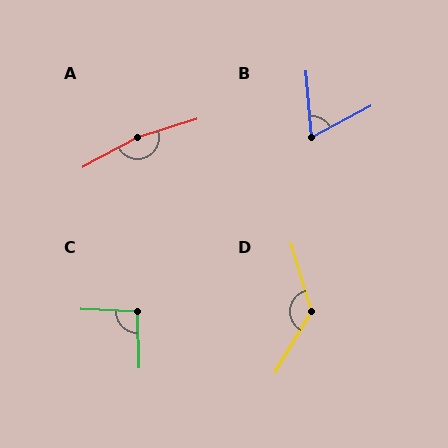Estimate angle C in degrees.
Approximately 93 degrees.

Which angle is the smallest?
B, at approximately 67 degrees.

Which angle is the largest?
A, at approximately 168 degrees.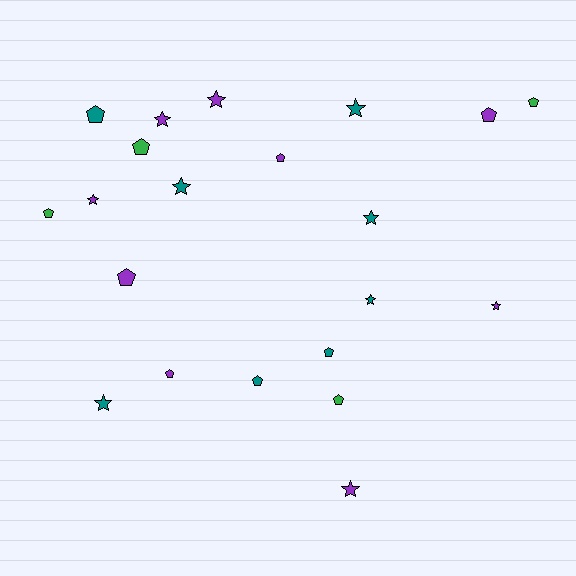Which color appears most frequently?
Purple, with 9 objects.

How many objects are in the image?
There are 21 objects.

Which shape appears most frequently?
Pentagon, with 11 objects.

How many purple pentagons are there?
There are 4 purple pentagons.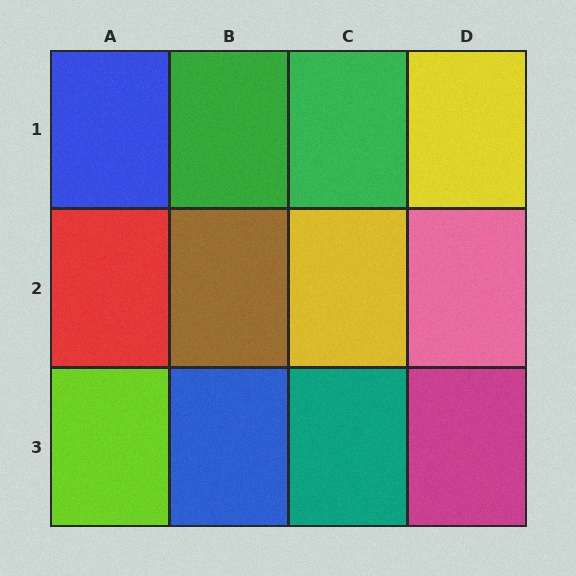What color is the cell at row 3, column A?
Lime.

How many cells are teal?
1 cell is teal.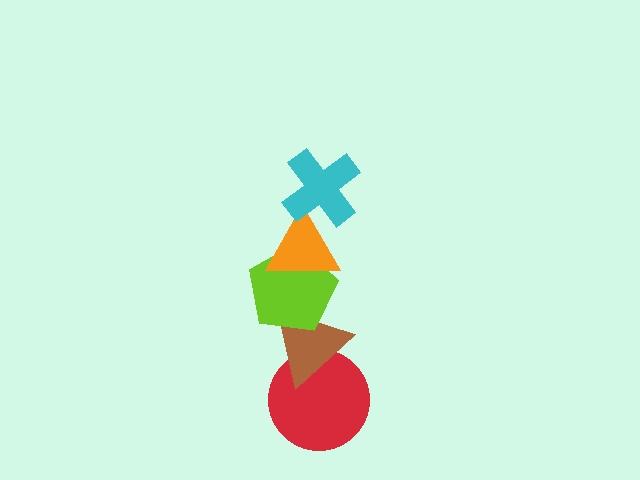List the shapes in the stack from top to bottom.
From top to bottom: the cyan cross, the orange triangle, the lime pentagon, the brown triangle, the red circle.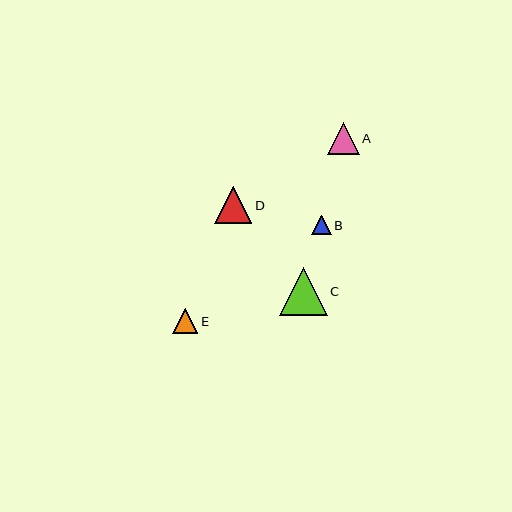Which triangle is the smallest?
Triangle B is the smallest with a size of approximately 20 pixels.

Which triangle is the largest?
Triangle C is the largest with a size of approximately 48 pixels.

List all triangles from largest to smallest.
From largest to smallest: C, D, A, E, B.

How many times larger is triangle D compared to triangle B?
Triangle D is approximately 1.9 times the size of triangle B.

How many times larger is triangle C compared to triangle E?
Triangle C is approximately 2.0 times the size of triangle E.